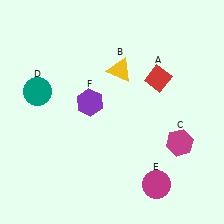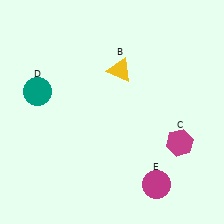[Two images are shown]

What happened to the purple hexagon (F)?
The purple hexagon (F) was removed in Image 2. It was in the top-left area of Image 1.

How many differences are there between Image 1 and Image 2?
There are 2 differences between the two images.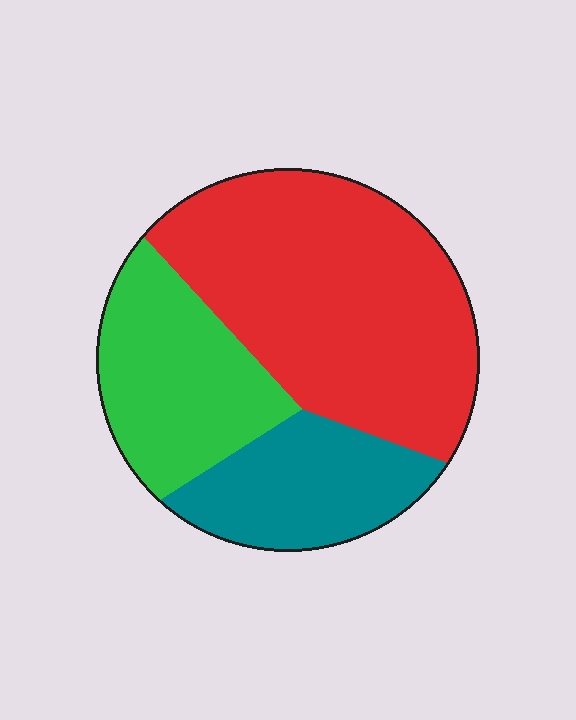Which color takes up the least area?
Teal, at roughly 20%.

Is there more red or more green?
Red.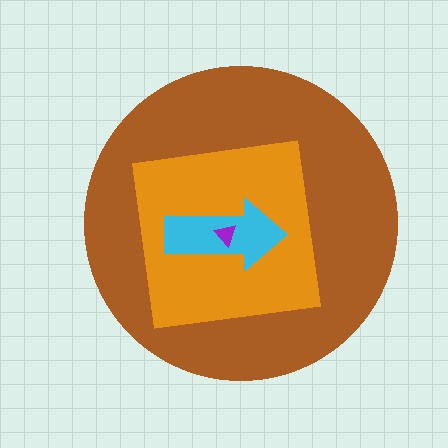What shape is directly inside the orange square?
The cyan arrow.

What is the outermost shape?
The brown circle.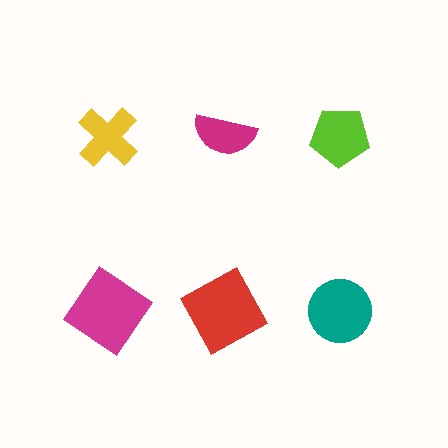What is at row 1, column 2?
A magenta semicircle.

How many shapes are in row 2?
3 shapes.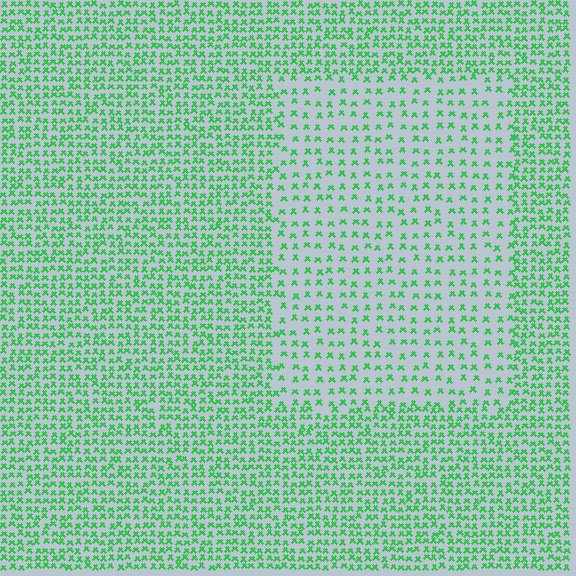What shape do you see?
I see a rectangle.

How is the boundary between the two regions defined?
The boundary is defined by a change in element density (approximately 2.1x ratio). All elements are the same color, size, and shape.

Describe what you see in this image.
The image contains small green elements arranged at two different densities. A rectangle-shaped region is visible where the elements are less densely packed than the surrounding area.